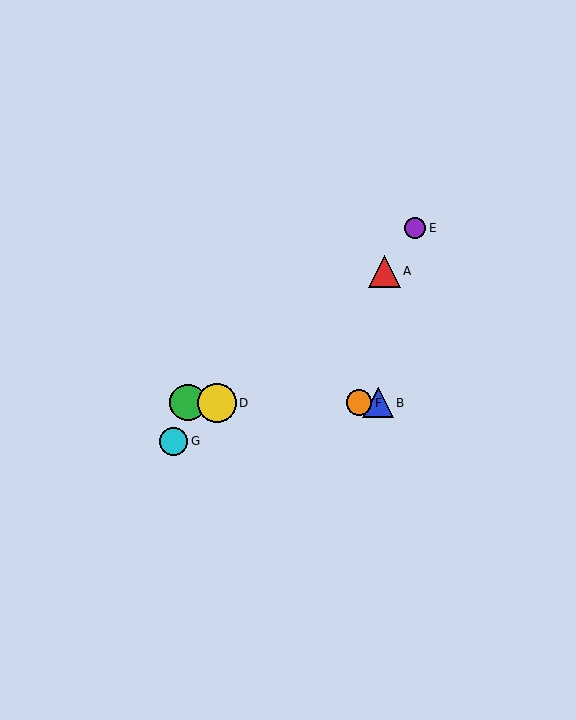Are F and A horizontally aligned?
No, F is at y≈403 and A is at y≈271.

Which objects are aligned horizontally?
Objects B, C, D, F are aligned horizontally.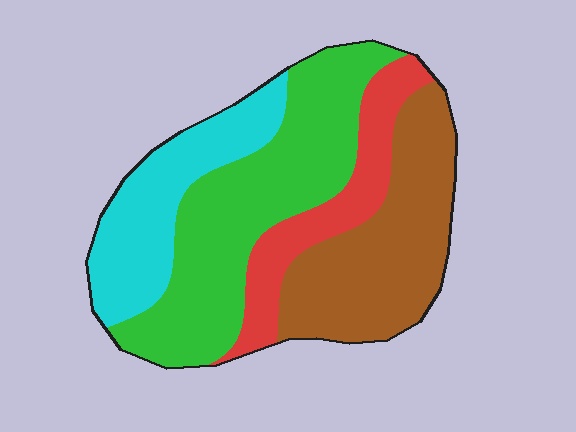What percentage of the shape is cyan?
Cyan covers 20% of the shape.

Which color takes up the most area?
Green, at roughly 35%.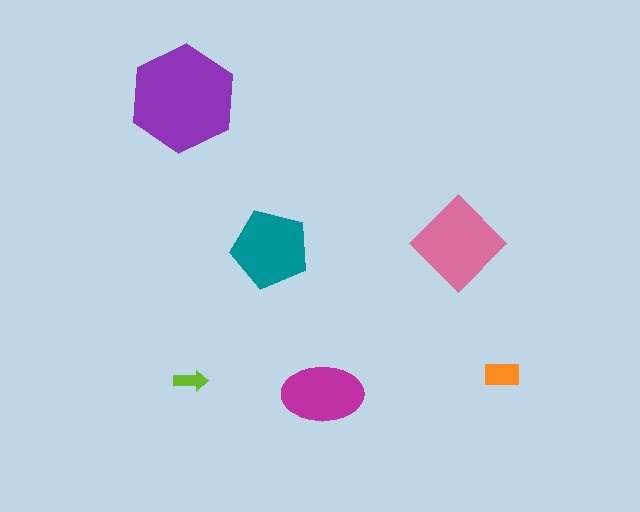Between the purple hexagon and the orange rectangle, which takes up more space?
The purple hexagon.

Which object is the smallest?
The lime arrow.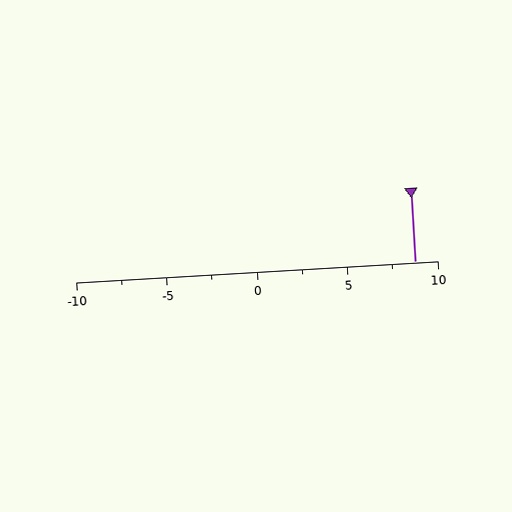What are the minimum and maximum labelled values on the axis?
The axis runs from -10 to 10.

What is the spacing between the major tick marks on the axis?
The major ticks are spaced 5 apart.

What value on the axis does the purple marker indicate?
The marker indicates approximately 8.8.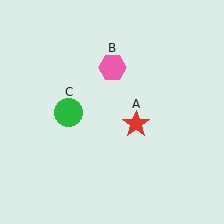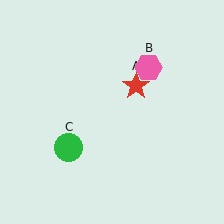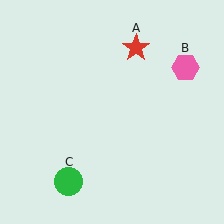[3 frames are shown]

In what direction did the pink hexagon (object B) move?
The pink hexagon (object B) moved right.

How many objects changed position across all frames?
3 objects changed position: red star (object A), pink hexagon (object B), green circle (object C).